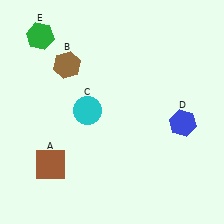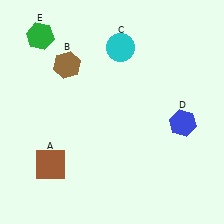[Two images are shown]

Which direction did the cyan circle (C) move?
The cyan circle (C) moved up.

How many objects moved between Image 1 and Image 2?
1 object moved between the two images.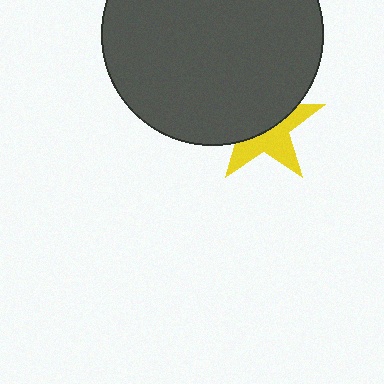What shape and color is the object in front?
The object in front is a dark gray circle.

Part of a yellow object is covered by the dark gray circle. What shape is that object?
It is a star.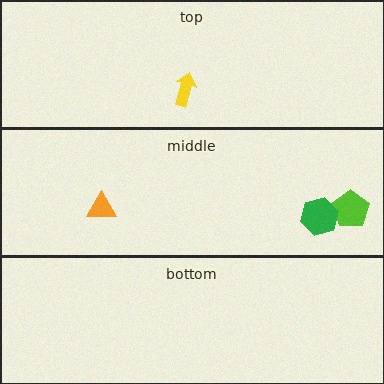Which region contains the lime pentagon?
The middle region.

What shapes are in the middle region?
The lime pentagon, the orange triangle, the green hexagon.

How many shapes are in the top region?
1.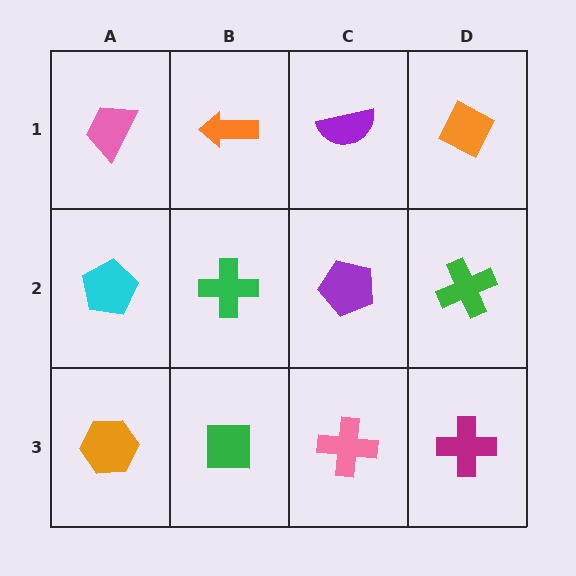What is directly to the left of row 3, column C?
A green square.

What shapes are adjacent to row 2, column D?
An orange diamond (row 1, column D), a magenta cross (row 3, column D), a purple pentagon (row 2, column C).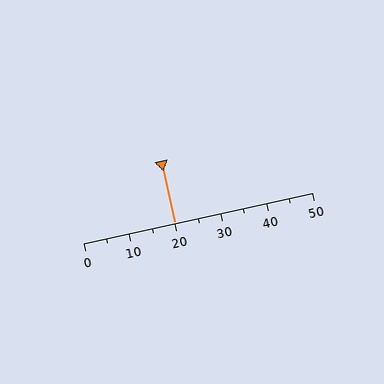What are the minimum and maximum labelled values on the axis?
The axis runs from 0 to 50.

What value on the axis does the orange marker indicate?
The marker indicates approximately 20.